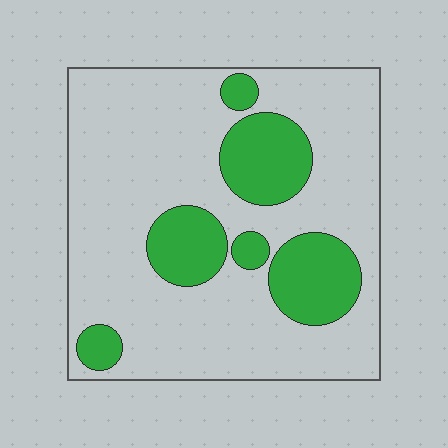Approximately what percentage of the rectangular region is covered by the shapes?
Approximately 25%.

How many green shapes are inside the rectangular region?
6.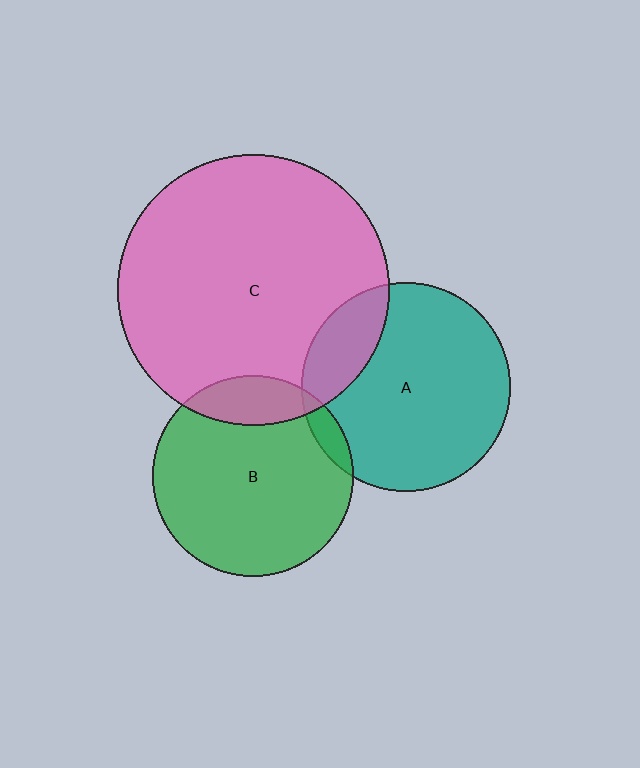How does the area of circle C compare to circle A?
Approximately 1.7 times.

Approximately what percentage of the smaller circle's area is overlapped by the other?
Approximately 5%.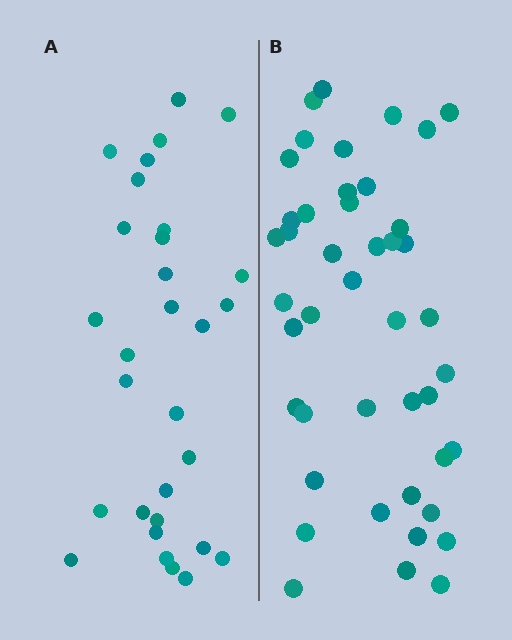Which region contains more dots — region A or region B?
Region B (the right region) has more dots.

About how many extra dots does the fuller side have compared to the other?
Region B has approximately 15 more dots than region A.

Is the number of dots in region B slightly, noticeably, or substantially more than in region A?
Region B has substantially more. The ratio is roughly 1.5 to 1.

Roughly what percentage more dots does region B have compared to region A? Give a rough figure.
About 45% more.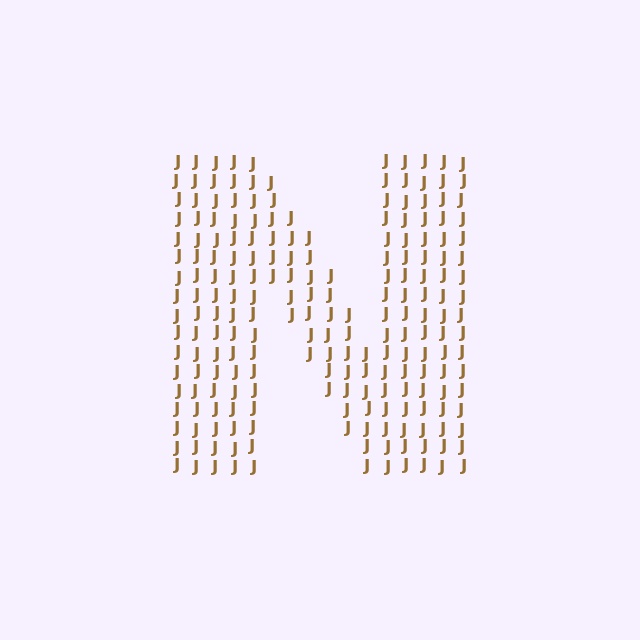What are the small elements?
The small elements are letter J's.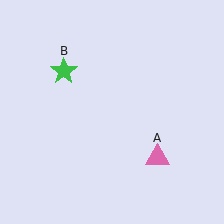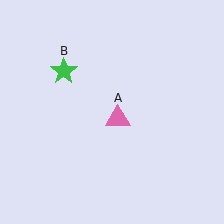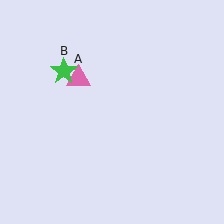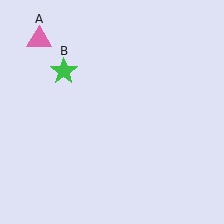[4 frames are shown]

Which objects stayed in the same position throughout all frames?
Green star (object B) remained stationary.